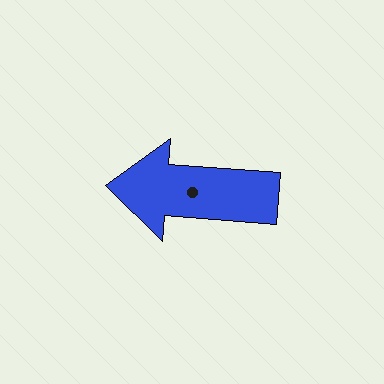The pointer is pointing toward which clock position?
Roughly 9 o'clock.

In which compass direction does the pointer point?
West.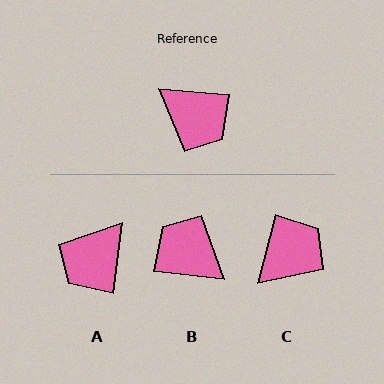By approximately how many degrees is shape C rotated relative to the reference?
Approximately 80 degrees counter-clockwise.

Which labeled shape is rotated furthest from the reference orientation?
B, about 178 degrees away.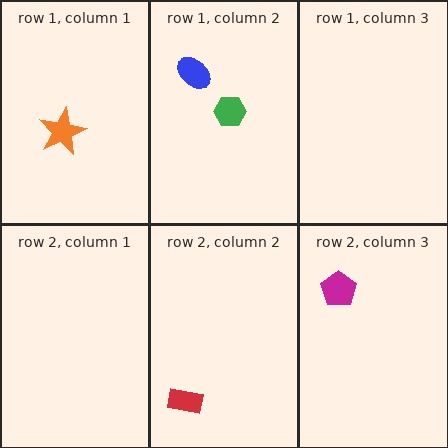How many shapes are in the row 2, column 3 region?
1.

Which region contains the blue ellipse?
The row 1, column 2 region.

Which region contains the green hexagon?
The row 1, column 2 region.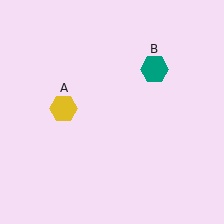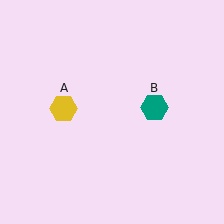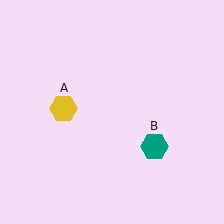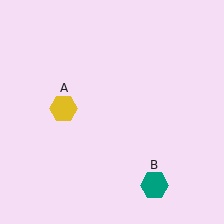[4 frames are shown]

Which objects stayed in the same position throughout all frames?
Yellow hexagon (object A) remained stationary.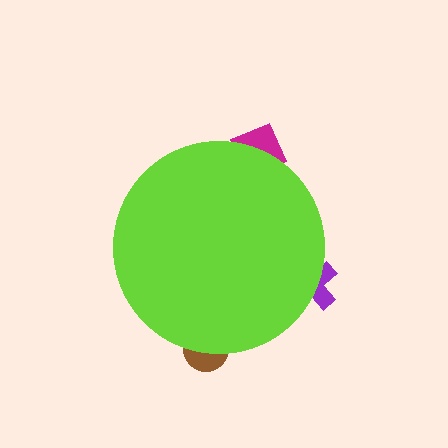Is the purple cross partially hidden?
Yes, the purple cross is partially hidden behind the lime circle.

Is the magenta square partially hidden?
Yes, the magenta square is partially hidden behind the lime circle.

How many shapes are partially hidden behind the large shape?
3 shapes are partially hidden.